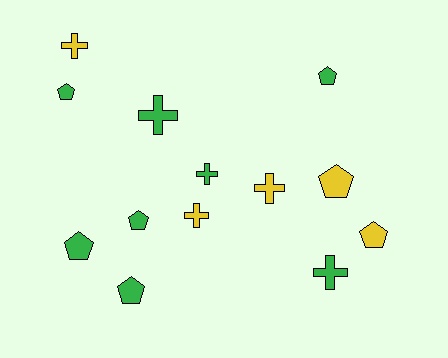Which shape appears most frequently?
Pentagon, with 7 objects.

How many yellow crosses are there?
There are 3 yellow crosses.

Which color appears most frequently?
Green, with 8 objects.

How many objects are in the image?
There are 13 objects.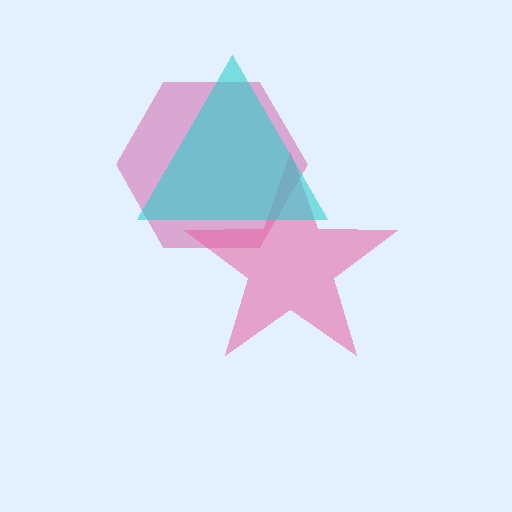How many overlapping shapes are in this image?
There are 3 overlapping shapes in the image.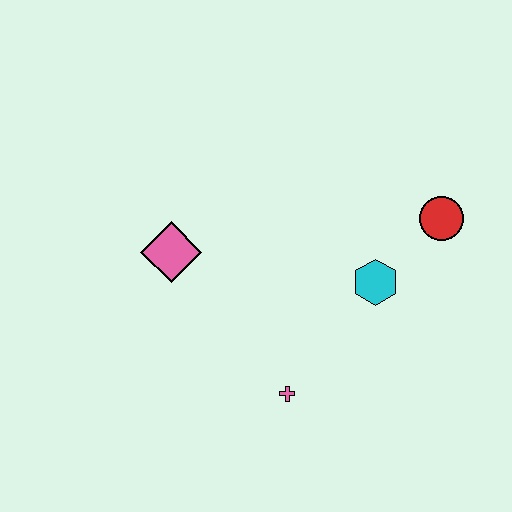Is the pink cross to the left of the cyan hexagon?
Yes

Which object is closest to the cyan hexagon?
The red circle is closest to the cyan hexagon.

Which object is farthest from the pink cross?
The red circle is farthest from the pink cross.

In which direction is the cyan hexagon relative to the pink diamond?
The cyan hexagon is to the right of the pink diamond.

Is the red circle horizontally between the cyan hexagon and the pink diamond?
No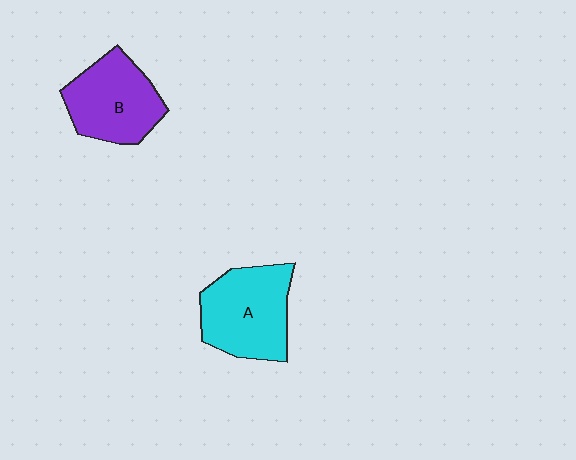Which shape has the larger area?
Shape A (cyan).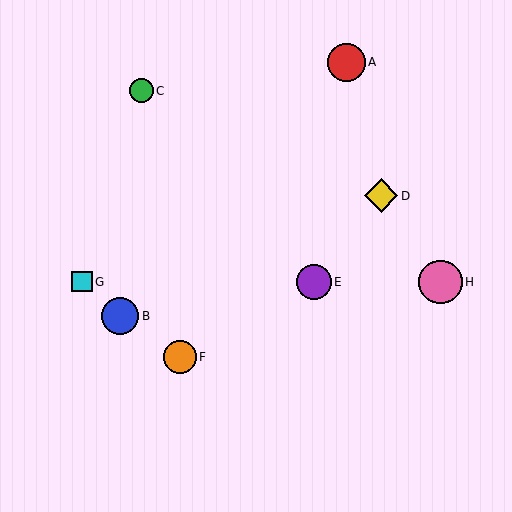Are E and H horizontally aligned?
Yes, both are at y≈282.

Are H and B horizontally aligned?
No, H is at y≈282 and B is at y≈316.